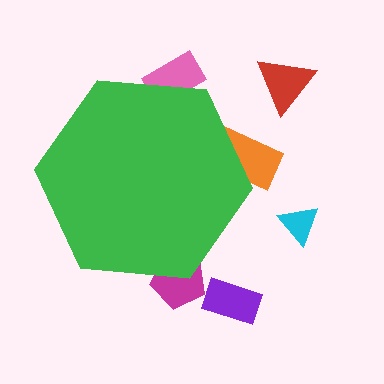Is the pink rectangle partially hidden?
Yes, the pink rectangle is partially hidden behind the green hexagon.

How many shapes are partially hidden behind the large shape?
3 shapes are partially hidden.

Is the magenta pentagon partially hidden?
Yes, the magenta pentagon is partially hidden behind the green hexagon.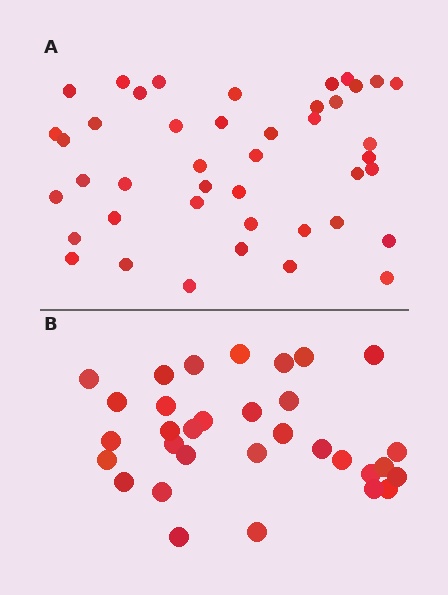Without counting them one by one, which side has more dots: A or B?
Region A (the top region) has more dots.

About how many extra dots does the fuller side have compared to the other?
Region A has roughly 12 or so more dots than region B.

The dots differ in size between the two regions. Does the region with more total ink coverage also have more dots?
No. Region B has more total ink coverage because its dots are larger, but region A actually contains more individual dots. Total area can be misleading — the number of items is what matters here.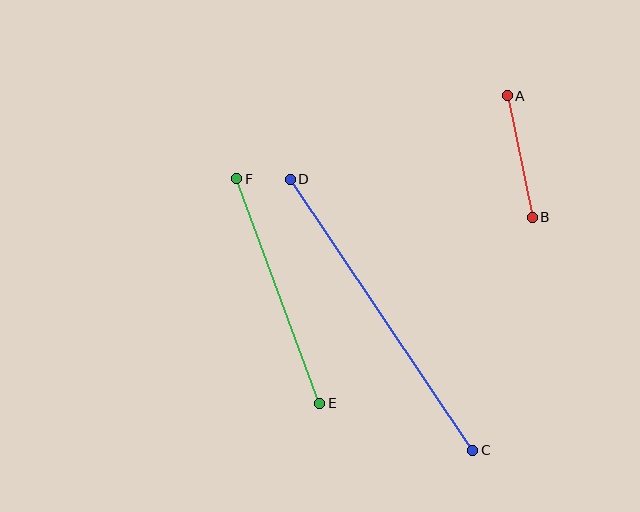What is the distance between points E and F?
The distance is approximately 239 pixels.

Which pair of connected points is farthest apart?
Points C and D are farthest apart.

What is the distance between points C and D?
The distance is approximately 327 pixels.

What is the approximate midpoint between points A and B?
The midpoint is at approximately (520, 157) pixels.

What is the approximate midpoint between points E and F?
The midpoint is at approximately (278, 291) pixels.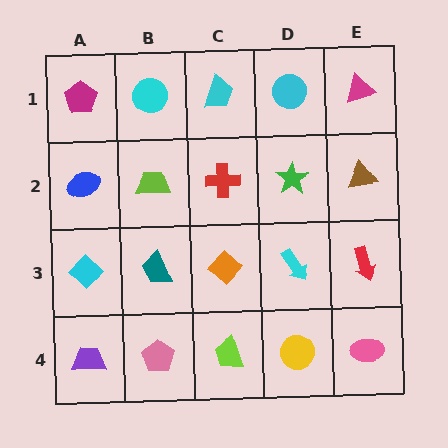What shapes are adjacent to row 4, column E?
A red arrow (row 3, column E), a yellow circle (row 4, column D).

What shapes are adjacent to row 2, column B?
A cyan circle (row 1, column B), a teal trapezoid (row 3, column B), a blue ellipse (row 2, column A), a red cross (row 2, column C).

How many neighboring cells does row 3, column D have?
4.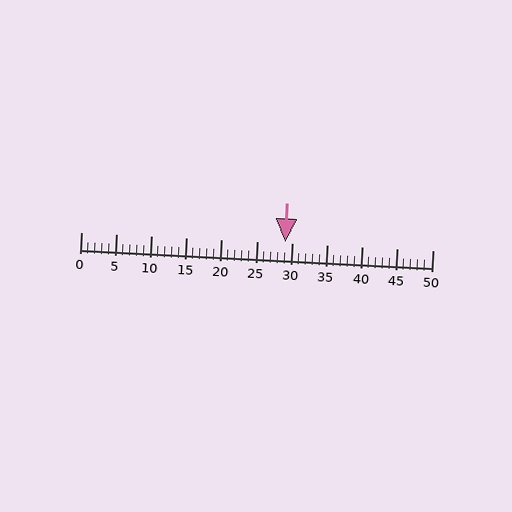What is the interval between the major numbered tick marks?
The major tick marks are spaced 5 units apart.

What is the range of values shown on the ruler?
The ruler shows values from 0 to 50.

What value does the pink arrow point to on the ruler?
The pink arrow points to approximately 29.